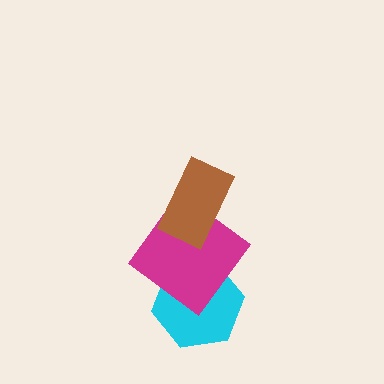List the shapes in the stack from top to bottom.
From top to bottom: the brown rectangle, the magenta diamond, the cyan hexagon.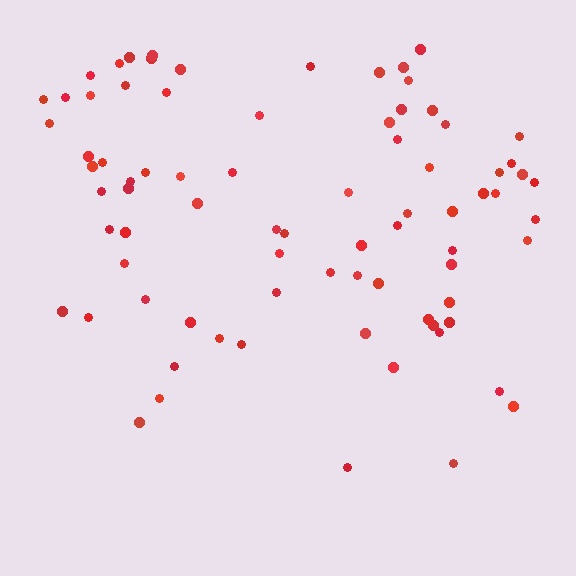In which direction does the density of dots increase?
From bottom to top, with the top side densest.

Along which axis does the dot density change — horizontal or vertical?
Vertical.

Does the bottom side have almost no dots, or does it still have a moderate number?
Still a moderate number, just noticeably fewer than the top.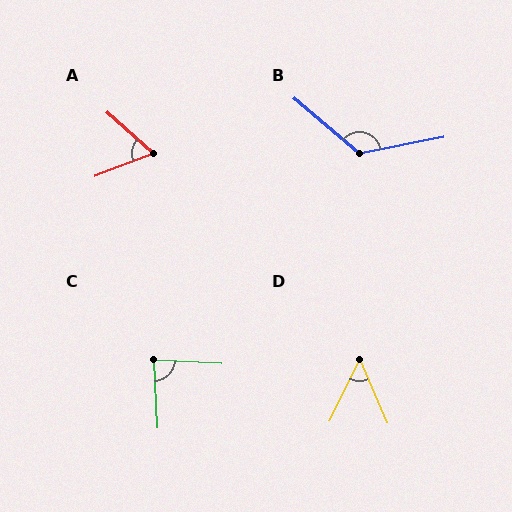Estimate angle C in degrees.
Approximately 85 degrees.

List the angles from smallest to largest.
D (50°), A (62°), C (85°), B (129°).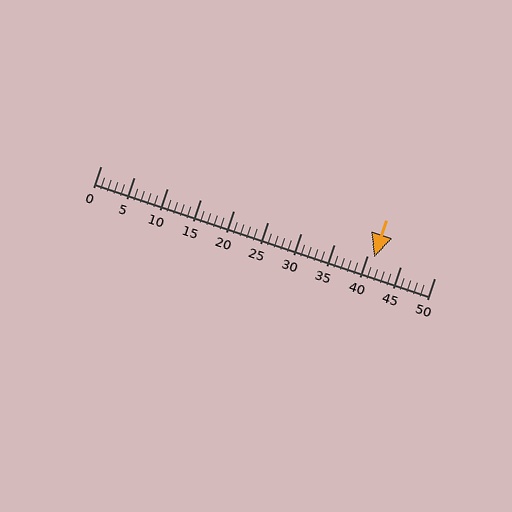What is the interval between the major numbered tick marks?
The major tick marks are spaced 5 units apart.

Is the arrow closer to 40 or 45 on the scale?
The arrow is closer to 40.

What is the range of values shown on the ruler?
The ruler shows values from 0 to 50.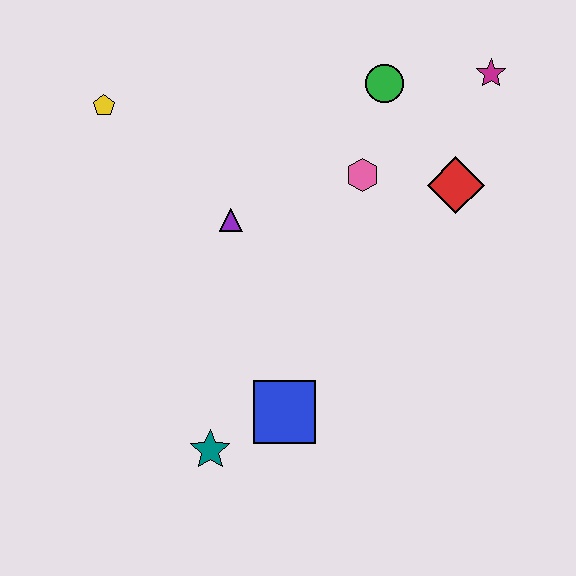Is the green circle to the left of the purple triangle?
No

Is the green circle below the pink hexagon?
No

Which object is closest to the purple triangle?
The pink hexagon is closest to the purple triangle.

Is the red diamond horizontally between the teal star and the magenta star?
Yes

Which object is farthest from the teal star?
The magenta star is farthest from the teal star.